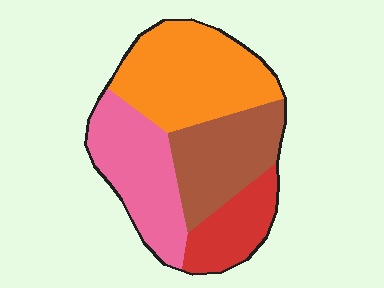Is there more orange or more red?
Orange.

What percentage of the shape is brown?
Brown takes up between a sixth and a third of the shape.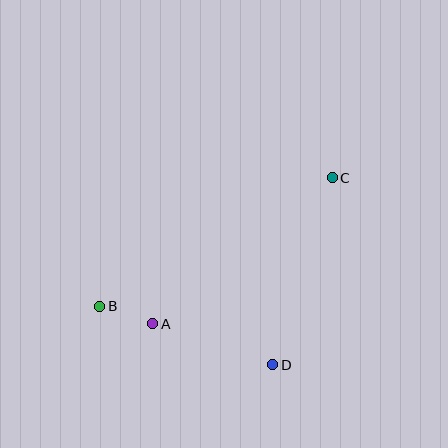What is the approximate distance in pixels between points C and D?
The distance between C and D is approximately 196 pixels.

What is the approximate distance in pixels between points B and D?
The distance between B and D is approximately 183 pixels.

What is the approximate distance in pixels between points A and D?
The distance between A and D is approximately 127 pixels.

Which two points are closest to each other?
Points A and B are closest to each other.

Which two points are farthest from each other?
Points B and C are farthest from each other.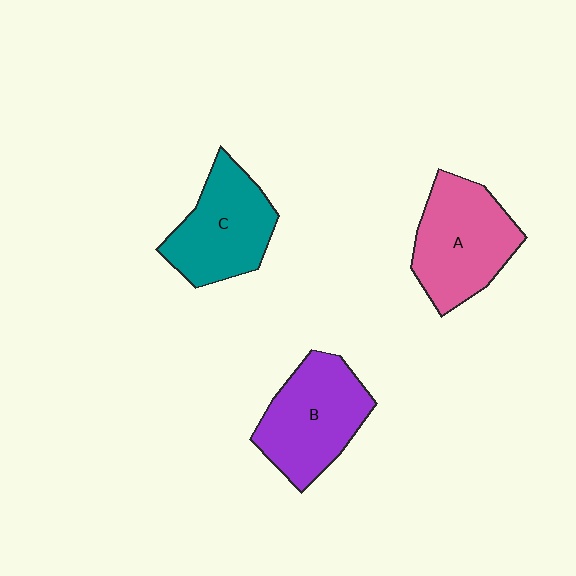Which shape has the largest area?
Shape A (pink).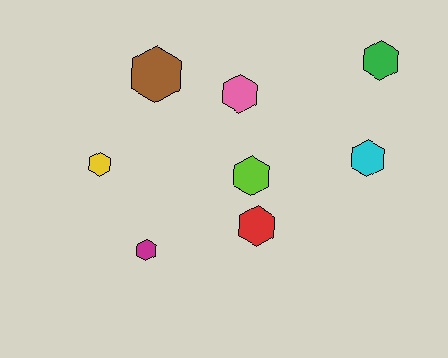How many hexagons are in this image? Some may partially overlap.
There are 8 hexagons.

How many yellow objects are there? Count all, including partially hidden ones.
There is 1 yellow object.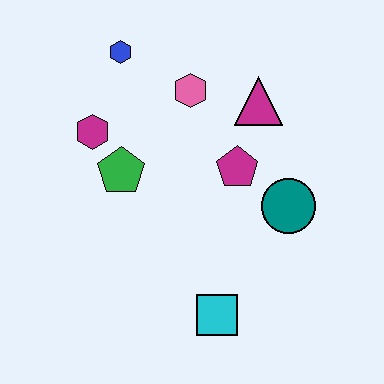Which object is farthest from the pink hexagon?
The cyan square is farthest from the pink hexagon.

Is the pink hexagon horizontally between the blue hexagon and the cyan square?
Yes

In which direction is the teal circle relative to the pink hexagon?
The teal circle is below the pink hexagon.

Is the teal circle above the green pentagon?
No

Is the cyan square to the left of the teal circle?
Yes